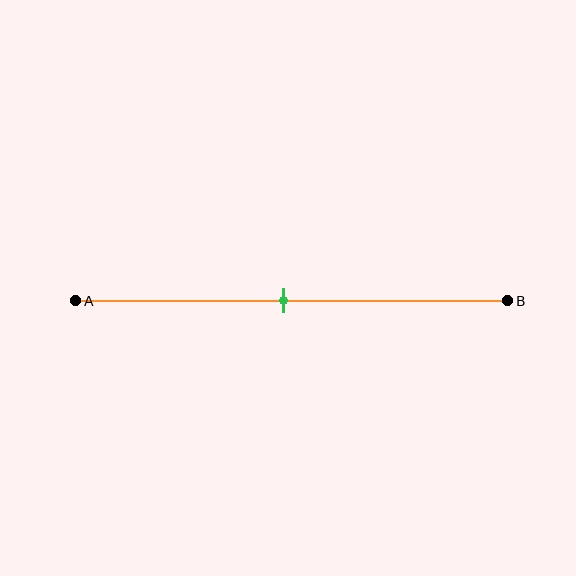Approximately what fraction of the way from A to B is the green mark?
The green mark is approximately 50% of the way from A to B.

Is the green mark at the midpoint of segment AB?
Yes, the mark is approximately at the midpoint.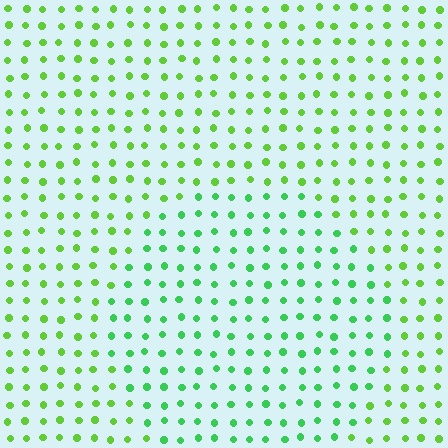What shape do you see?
I see a circle.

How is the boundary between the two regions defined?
The boundary is defined purely by a slight shift in hue (about 30 degrees). Spacing, size, and orientation are identical on both sides.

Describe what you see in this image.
The image is filled with small lime elements in a uniform arrangement. A circle-shaped region is visible where the elements are tinted to a slightly different hue, forming a subtle color boundary.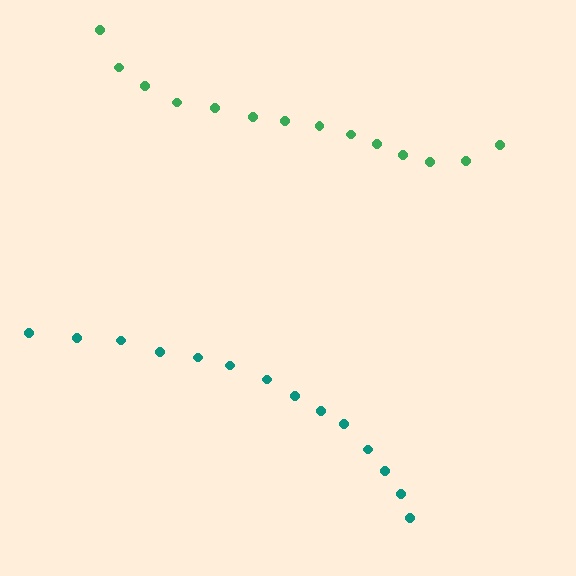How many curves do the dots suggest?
There are 2 distinct paths.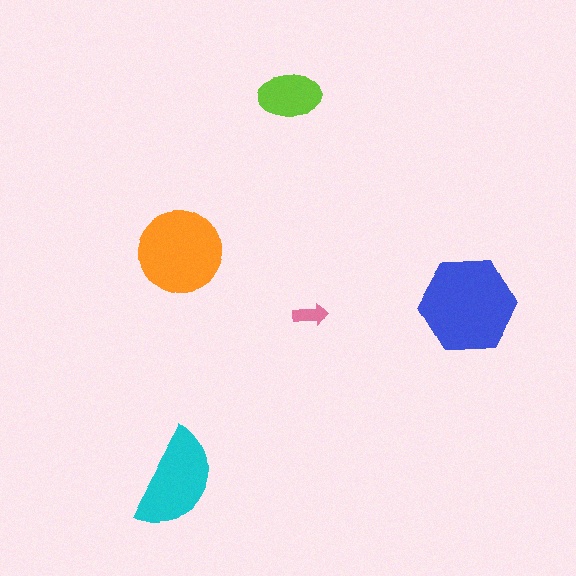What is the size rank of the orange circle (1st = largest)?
2nd.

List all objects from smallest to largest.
The pink arrow, the lime ellipse, the cyan semicircle, the orange circle, the blue hexagon.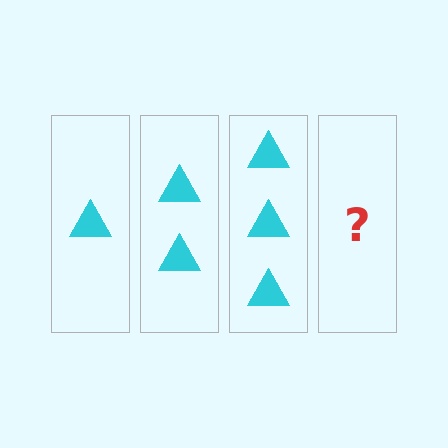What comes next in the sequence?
The next element should be 4 triangles.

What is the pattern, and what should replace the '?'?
The pattern is that each step adds one more triangle. The '?' should be 4 triangles.